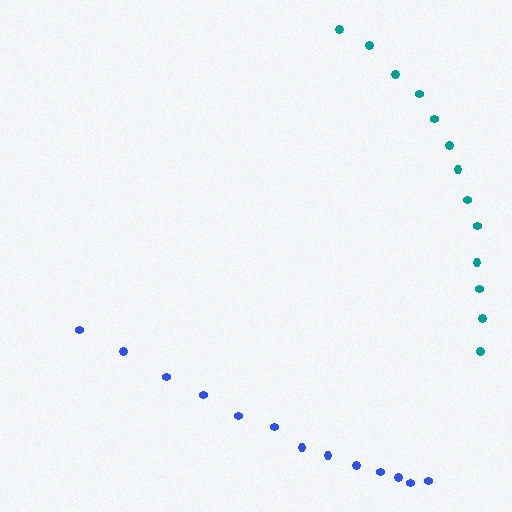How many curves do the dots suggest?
There are 2 distinct paths.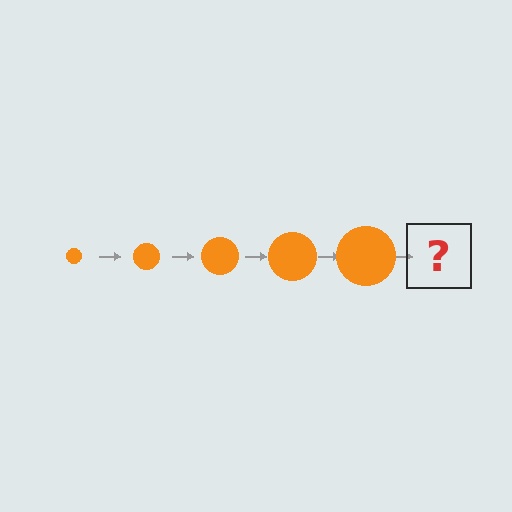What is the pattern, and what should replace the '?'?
The pattern is that the circle gets progressively larger each step. The '?' should be an orange circle, larger than the previous one.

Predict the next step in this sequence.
The next step is an orange circle, larger than the previous one.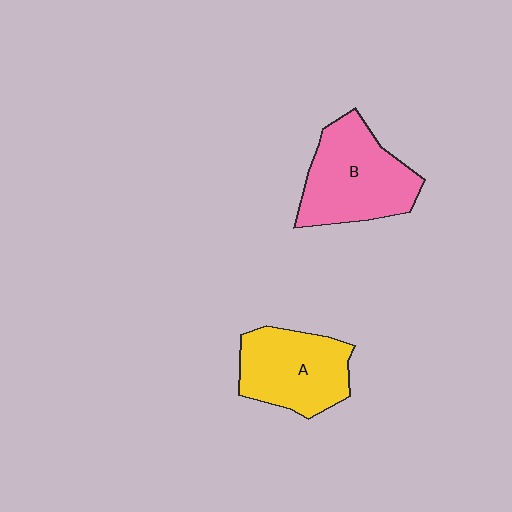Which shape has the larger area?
Shape B (pink).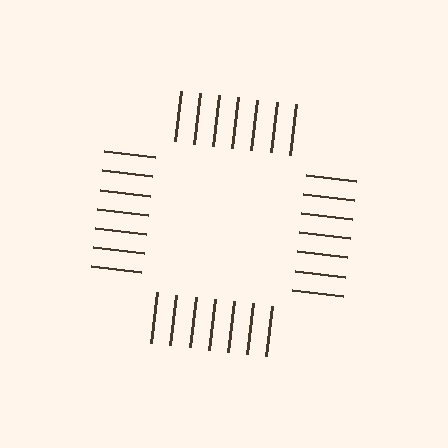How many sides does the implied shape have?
4 sides — the line-ends trace a square.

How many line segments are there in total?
28 — 7 along each of the 4 edges.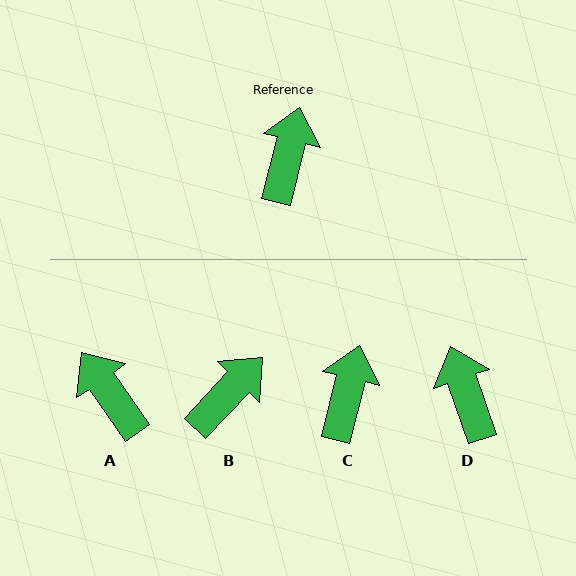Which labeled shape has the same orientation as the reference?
C.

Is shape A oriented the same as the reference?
No, it is off by about 49 degrees.